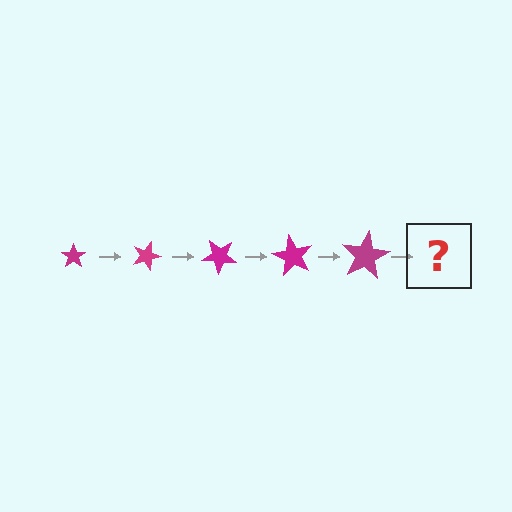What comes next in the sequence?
The next element should be a star, larger than the previous one and rotated 100 degrees from the start.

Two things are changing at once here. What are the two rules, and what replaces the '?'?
The two rules are that the star grows larger each step and it rotates 20 degrees each step. The '?' should be a star, larger than the previous one and rotated 100 degrees from the start.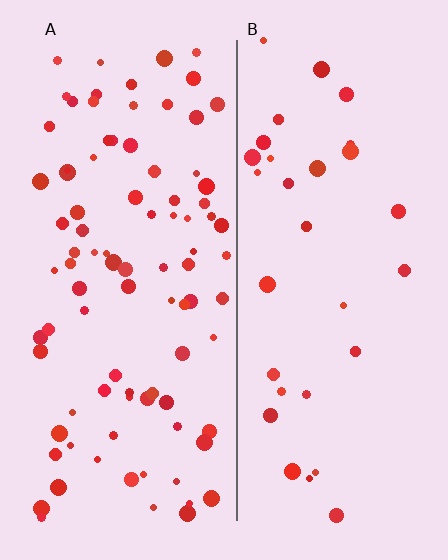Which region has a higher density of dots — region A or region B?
A (the left).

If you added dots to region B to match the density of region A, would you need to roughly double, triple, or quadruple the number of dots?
Approximately triple.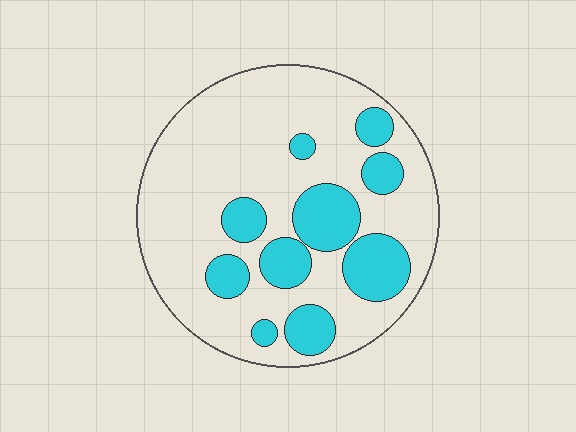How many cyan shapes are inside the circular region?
10.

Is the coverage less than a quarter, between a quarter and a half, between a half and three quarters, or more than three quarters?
Between a quarter and a half.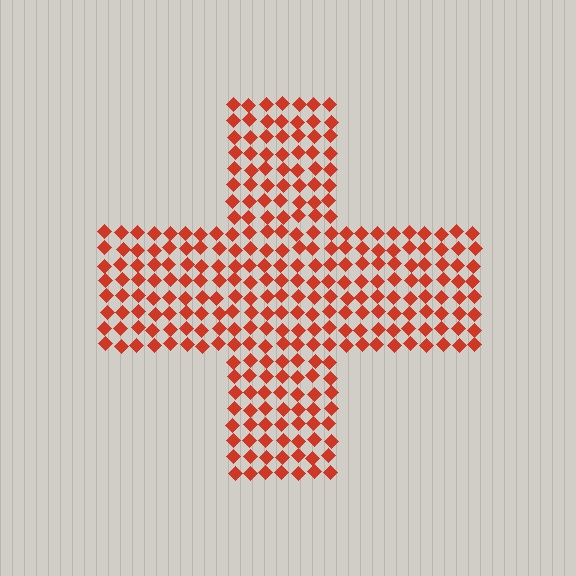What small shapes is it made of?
It is made of small diamonds.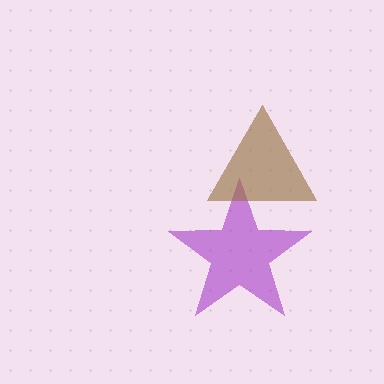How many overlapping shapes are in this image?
There are 2 overlapping shapes in the image.